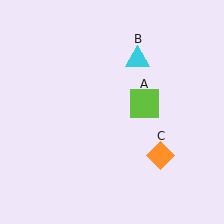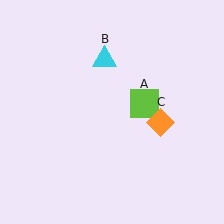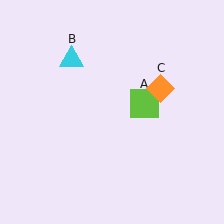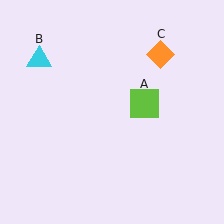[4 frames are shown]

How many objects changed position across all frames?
2 objects changed position: cyan triangle (object B), orange diamond (object C).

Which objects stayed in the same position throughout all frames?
Lime square (object A) remained stationary.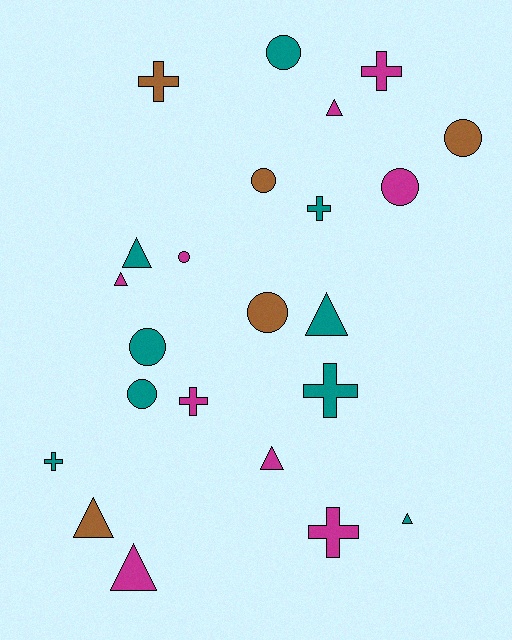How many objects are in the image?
There are 23 objects.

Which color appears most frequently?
Teal, with 9 objects.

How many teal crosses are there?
There are 3 teal crosses.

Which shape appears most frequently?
Circle, with 8 objects.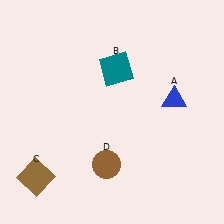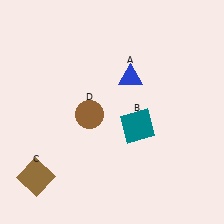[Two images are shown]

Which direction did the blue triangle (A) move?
The blue triangle (A) moved left.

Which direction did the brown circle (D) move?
The brown circle (D) moved up.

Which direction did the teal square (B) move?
The teal square (B) moved down.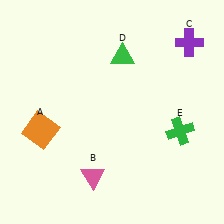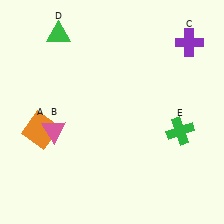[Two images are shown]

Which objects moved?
The objects that moved are: the pink triangle (B), the green triangle (D).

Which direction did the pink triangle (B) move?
The pink triangle (B) moved up.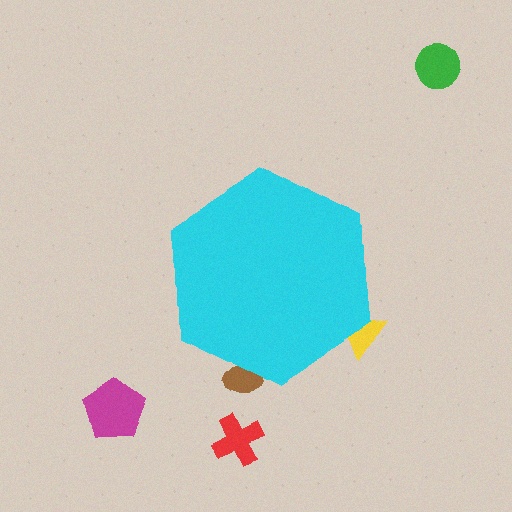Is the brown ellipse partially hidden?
Yes, the brown ellipse is partially hidden behind the cyan hexagon.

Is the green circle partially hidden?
No, the green circle is fully visible.